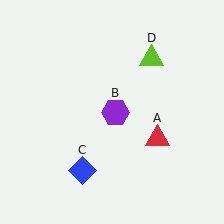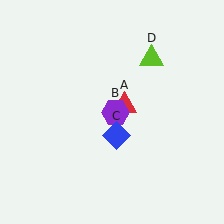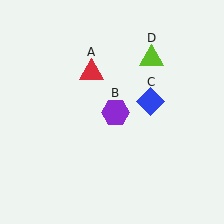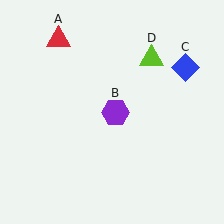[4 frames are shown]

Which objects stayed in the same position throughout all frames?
Purple hexagon (object B) and lime triangle (object D) remained stationary.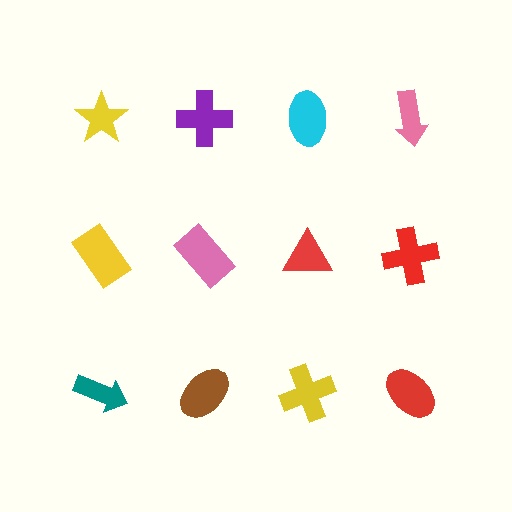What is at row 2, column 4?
A red cross.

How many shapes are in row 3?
4 shapes.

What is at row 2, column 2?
A pink rectangle.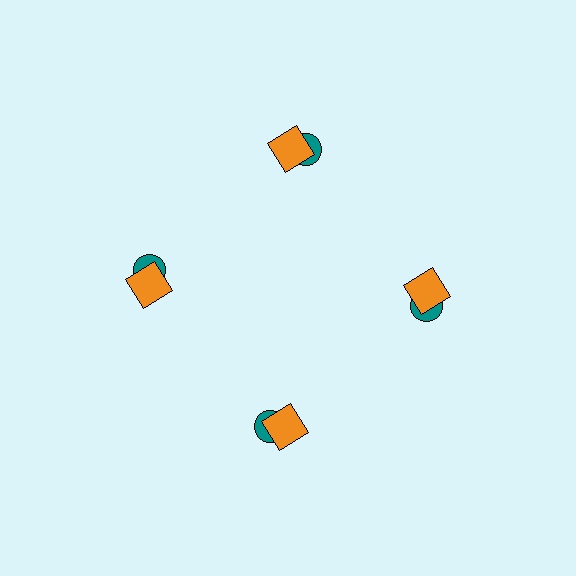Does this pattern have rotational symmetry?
Yes, this pattern has 4-fold rotational symmetry. It looks the same after rotating 90 degrees around the center.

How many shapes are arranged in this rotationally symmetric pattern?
There are 8 shapes, arranged in 4 groups of 2.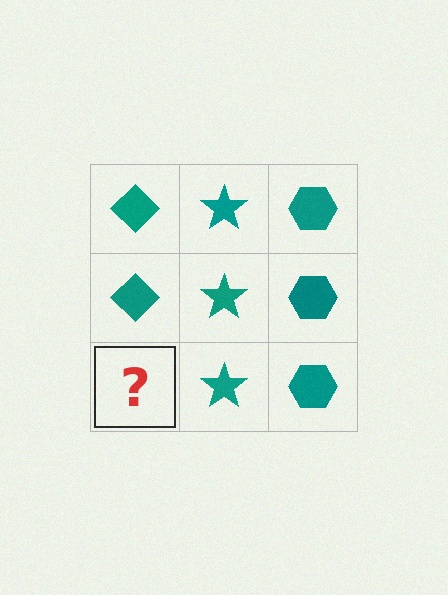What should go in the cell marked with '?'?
The missing cell should contain a teal diamond.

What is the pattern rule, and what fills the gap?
The rule is that each column has a consistent shape. The gap should be filled with a teal diamond.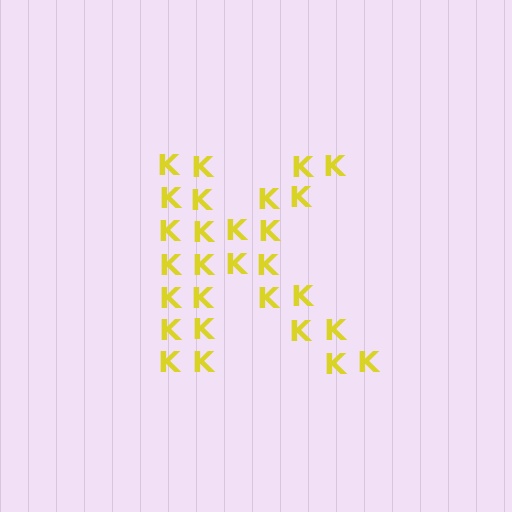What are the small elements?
The small elements are letter K's.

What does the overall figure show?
The overall figure shows the letter K.